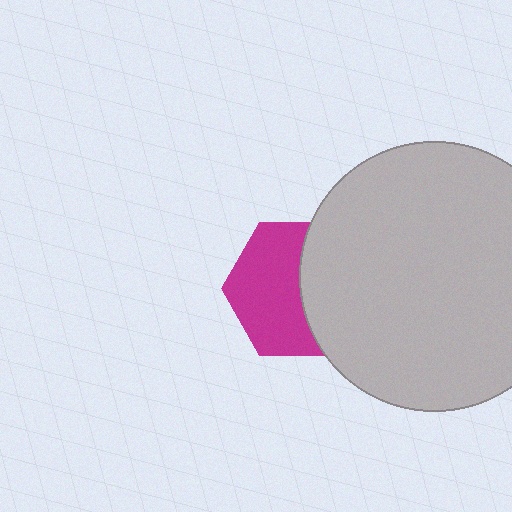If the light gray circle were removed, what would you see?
You would see the complete magenta hexagon.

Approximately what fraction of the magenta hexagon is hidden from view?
Roughly 44% of the magenta hexagon is hidden behind the light gray circle.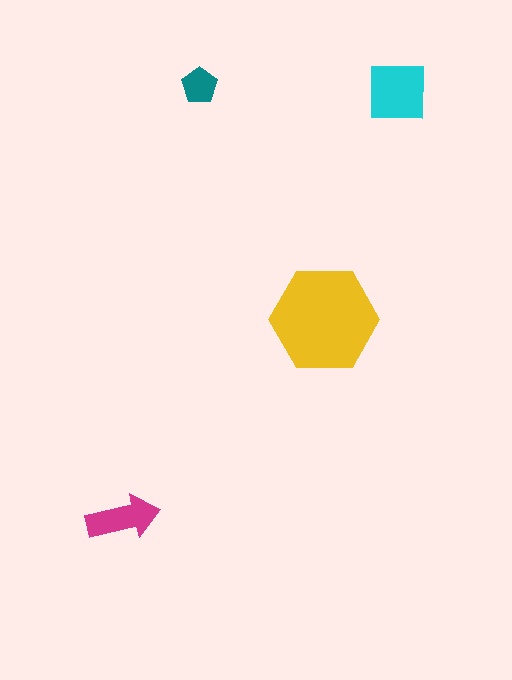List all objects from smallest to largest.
The teal pentagon, the magenta arrow, the cyan square, the yellow hexagon.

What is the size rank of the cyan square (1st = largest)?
2nd.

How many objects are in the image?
There are 4 objects in the image.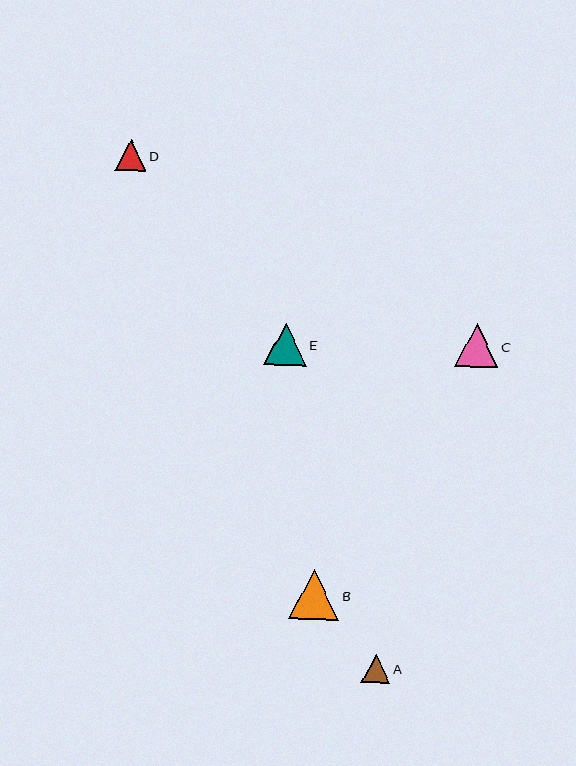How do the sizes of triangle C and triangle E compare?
Triangle C and triangle E are approximately the same size.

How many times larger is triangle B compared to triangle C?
Triangle B is approximately 1.1 times the size of triangle C.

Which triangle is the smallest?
Triangle A is the smallest with a size of approximately 28 pixels.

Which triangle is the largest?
Triangle B is the largest with a size of approximately 50 pixels.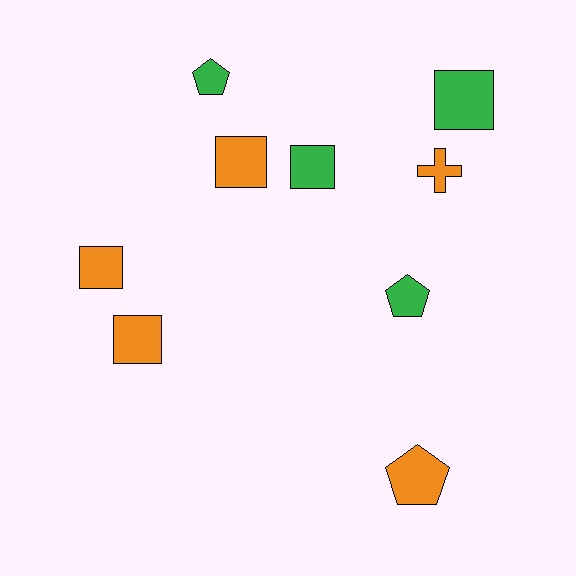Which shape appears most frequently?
Square, with 5 objects.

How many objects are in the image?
There are 9 objects.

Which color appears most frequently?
Orange, with 5 objects.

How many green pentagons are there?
There are 2 green pentagons.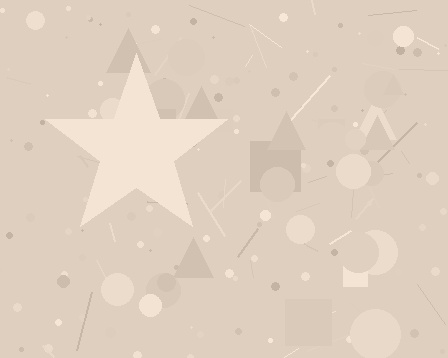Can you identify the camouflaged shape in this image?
The camouflaged shape is a star.